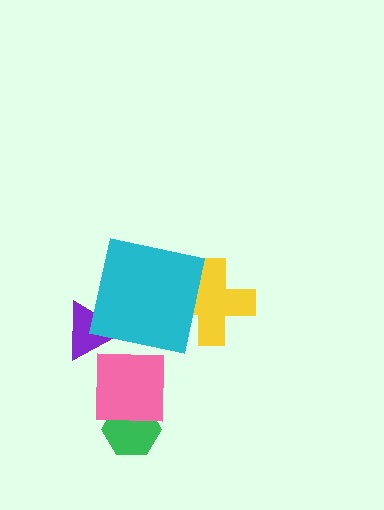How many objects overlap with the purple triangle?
2 objects overlap with the purple triangle.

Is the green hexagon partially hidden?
Yes, it is partially covered by another shape.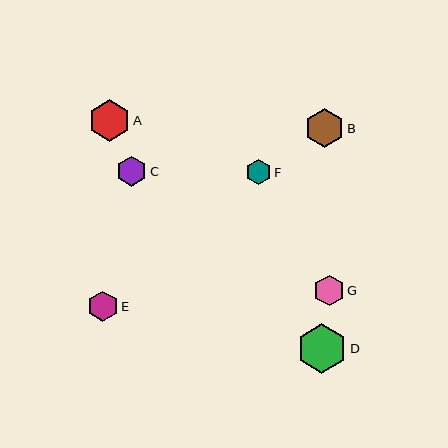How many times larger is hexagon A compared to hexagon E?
Hexagon A is approximately 1.4 times the size of hexagon E.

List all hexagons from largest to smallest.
From largest to smallest: D, A, B, G, E, C, F.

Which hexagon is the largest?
Hexagon D is the largest with a size of approximately 50 pixels.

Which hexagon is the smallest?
Hexagon F is the smallest with a size of approximately 26 pixels.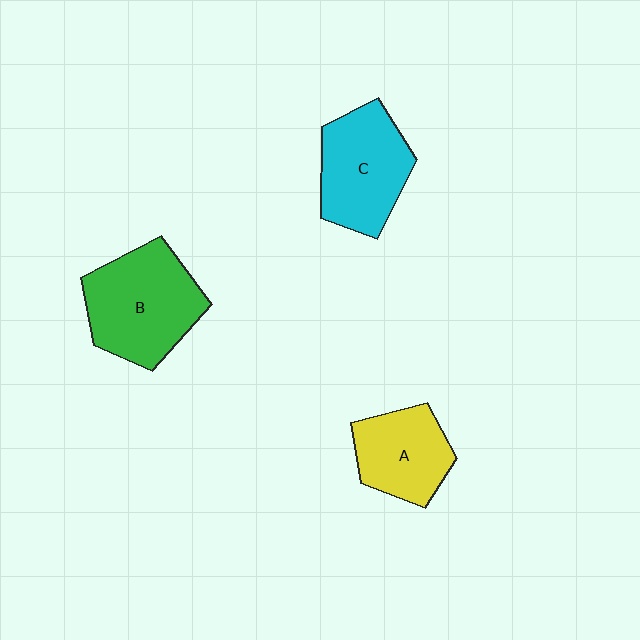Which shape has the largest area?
Shape B (green).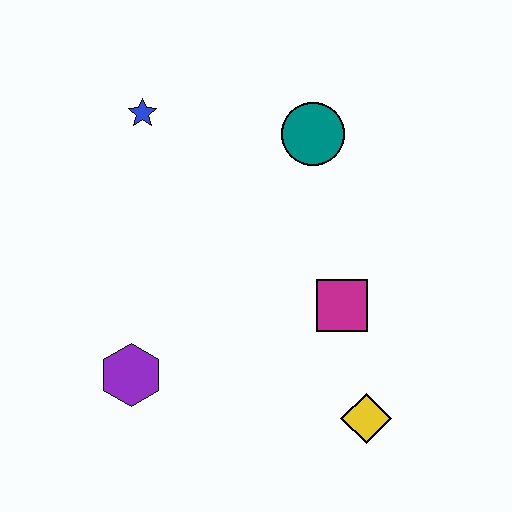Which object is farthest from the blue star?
The yellow diamond is farthest from the blue star.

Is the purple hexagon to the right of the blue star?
No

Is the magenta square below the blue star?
Yes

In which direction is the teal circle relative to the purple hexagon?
The teal circle is above the purple hexagon.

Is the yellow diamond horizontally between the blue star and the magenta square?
No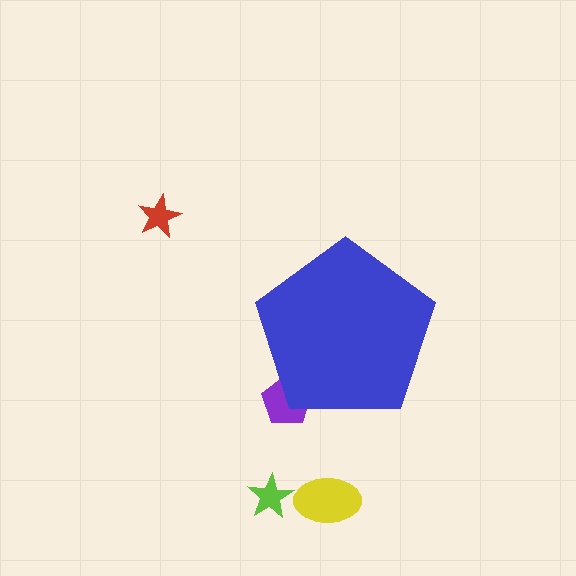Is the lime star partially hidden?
No, the lime star is fully visible.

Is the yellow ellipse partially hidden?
No, the yellow ellipse is fully visible.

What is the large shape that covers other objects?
A blue pentagon.